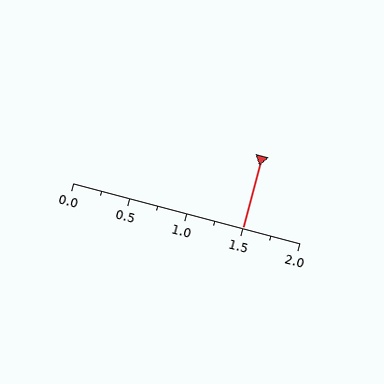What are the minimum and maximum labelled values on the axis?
The axis runs from 0.0 to 2.0.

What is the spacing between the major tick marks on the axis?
The major ticks are spaced 0.5 apart.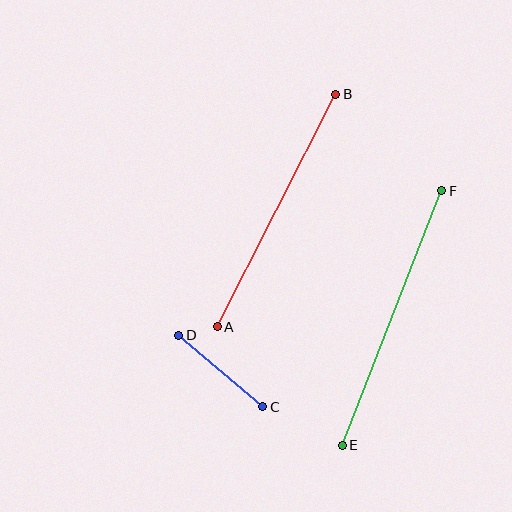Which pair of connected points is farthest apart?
Points E and F are farthest apart.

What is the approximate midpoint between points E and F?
The midpoint is at approximately (392, 318) pixels.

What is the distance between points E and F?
The distance is approximately 273 pixels.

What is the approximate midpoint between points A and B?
The midpoint is at approximately (277, 211) pixels.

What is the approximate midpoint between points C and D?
The midpoint is at approximately (221, 371) pixels.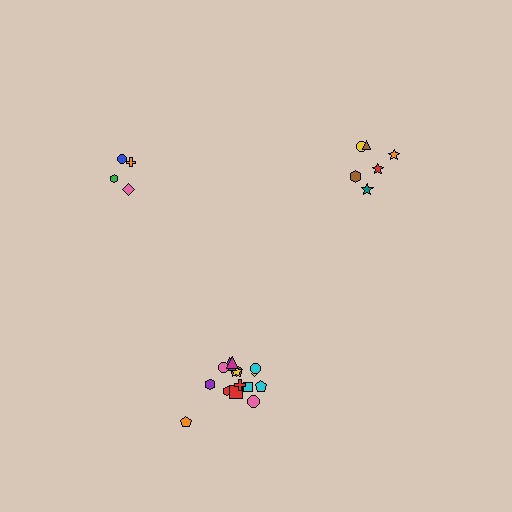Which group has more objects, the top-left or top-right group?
The top-right group.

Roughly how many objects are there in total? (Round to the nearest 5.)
Roughly 25 objects in total.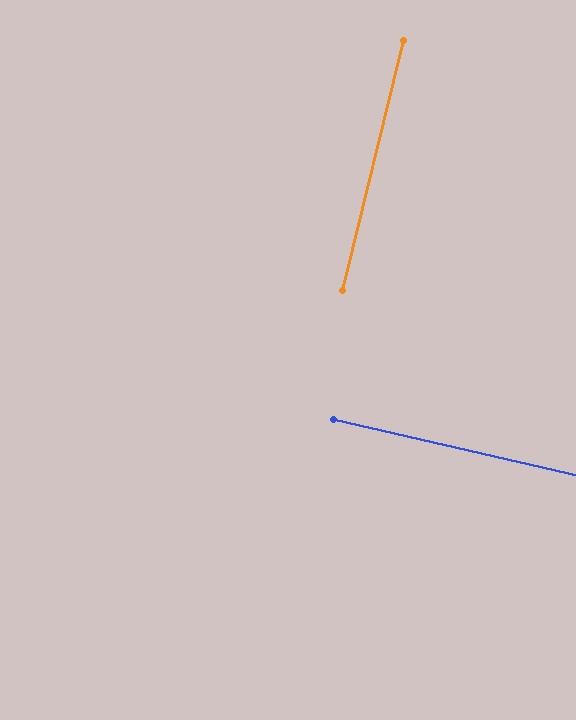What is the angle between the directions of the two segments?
Approximately 89 degrees.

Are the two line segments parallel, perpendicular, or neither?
Perpendicular — they meet at approximately 89°.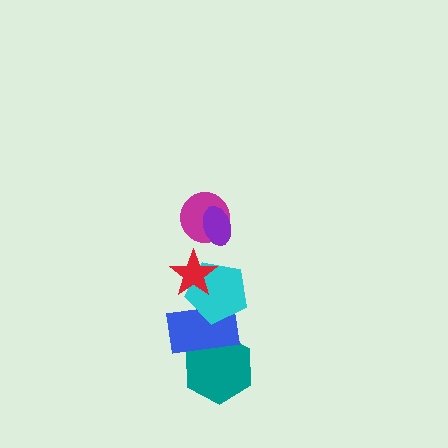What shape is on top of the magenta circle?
The purple ellipse is on top of the magenta circle.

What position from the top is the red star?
The red star is 3rd from the top.